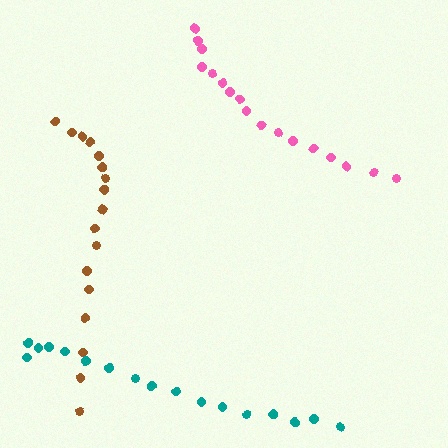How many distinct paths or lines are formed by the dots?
There are 3 distinct paths.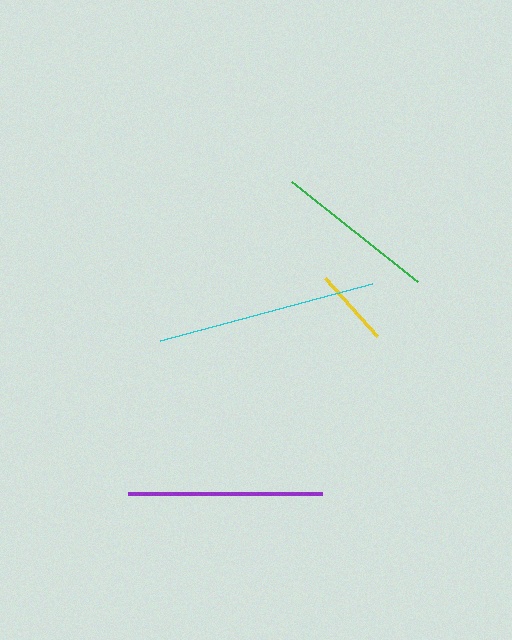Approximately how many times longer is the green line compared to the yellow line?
The green line is approximately 2.0 times the length of the yellow line.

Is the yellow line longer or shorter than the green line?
The green line is longer than the yellow line.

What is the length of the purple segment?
The purple segment is approximately 194 pixels long.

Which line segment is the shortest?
The yellow line is the shortest at approximately 78 pixels.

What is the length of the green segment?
The green segment is approximately 161 pixels long.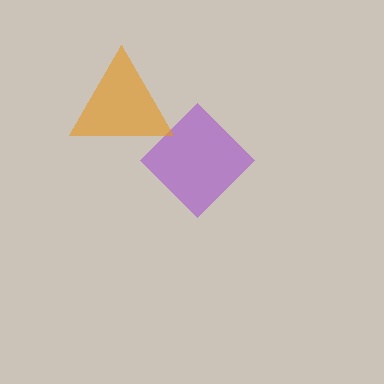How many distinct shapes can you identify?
There are 2 distinct shapes: a purple diamond, an orange triangle.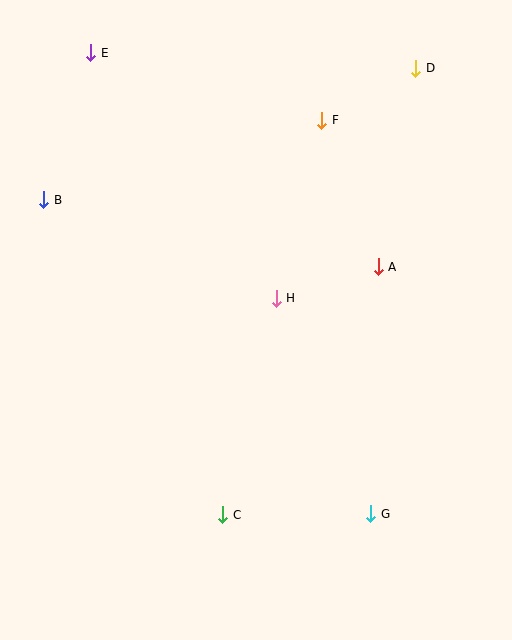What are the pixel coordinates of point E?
Point E is at (91, 53).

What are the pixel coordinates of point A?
Point A is at (378, 267).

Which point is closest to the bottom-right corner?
Point G is closest to the bottom-right corner.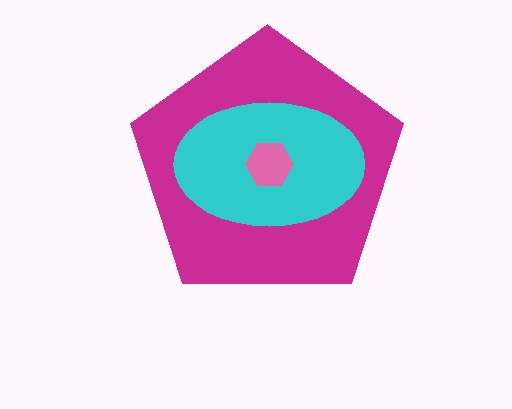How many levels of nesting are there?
3.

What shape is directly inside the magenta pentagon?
The cyan ellipse.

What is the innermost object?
The pink hexagon.